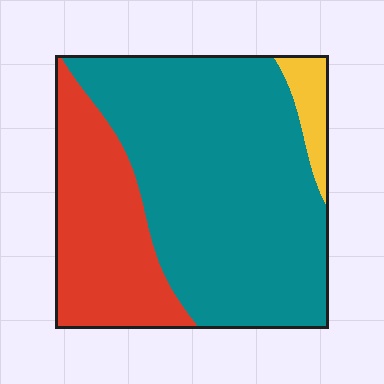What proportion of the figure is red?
Red takes up between a sixth and a third of the figure.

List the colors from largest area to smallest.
From largest to smallest: teal, red, yellow.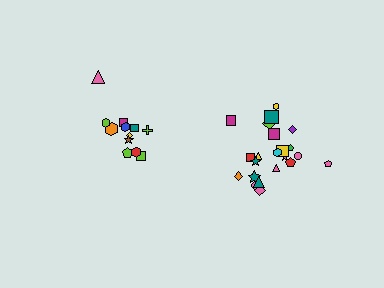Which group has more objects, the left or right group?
The right group.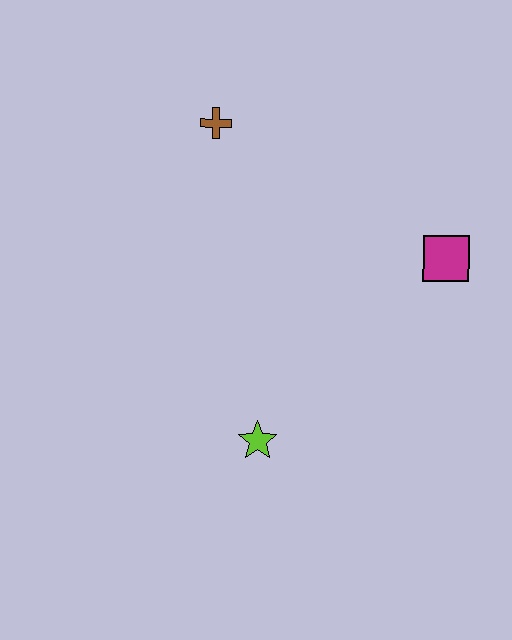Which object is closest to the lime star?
The magenta square is closest to the lime star.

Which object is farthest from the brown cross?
The lime star is farthest from the brown cross.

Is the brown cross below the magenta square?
No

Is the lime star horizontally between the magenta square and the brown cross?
Yes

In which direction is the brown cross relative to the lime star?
The brown cross is above the lime star.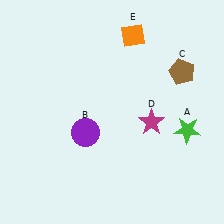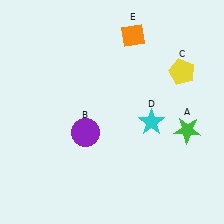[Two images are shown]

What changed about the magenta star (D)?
In Image 1, D is magenta. In Image 2, it changed to cyan.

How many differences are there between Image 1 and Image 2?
There are 2 differences between the two images.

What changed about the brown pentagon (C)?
In Image 1, C is brown. In Image 2, it changed to yellow.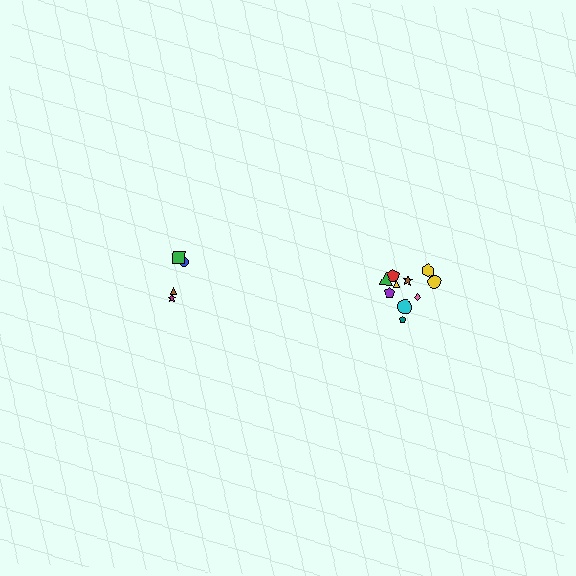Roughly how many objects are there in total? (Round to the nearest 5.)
Roughly 15 objects in total.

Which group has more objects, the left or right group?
The right group.